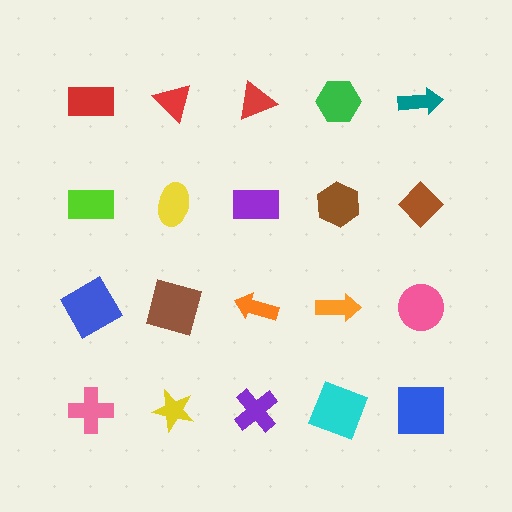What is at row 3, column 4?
An orange arrow.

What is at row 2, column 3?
A purple rectangle.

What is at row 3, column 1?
A blue square.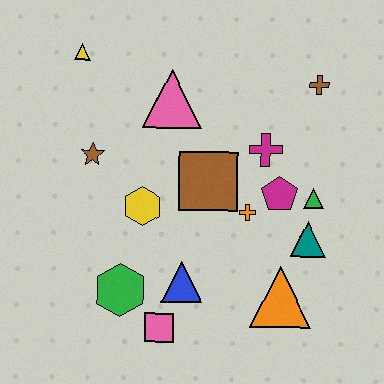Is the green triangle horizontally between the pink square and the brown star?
No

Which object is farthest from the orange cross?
The yellow triangle is farthest from the orange cross.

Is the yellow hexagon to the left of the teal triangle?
Yes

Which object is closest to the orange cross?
The magenta pentagon is closest to the orange cross.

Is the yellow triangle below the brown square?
No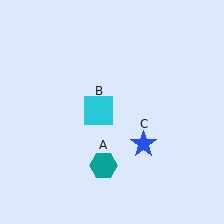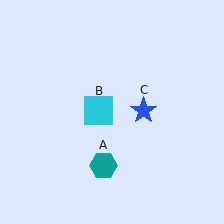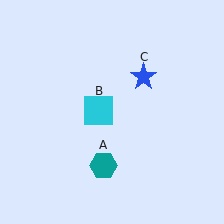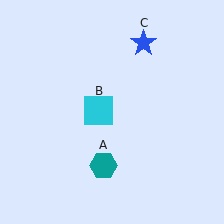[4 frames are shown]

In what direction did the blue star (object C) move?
The blue star (object C) moved up.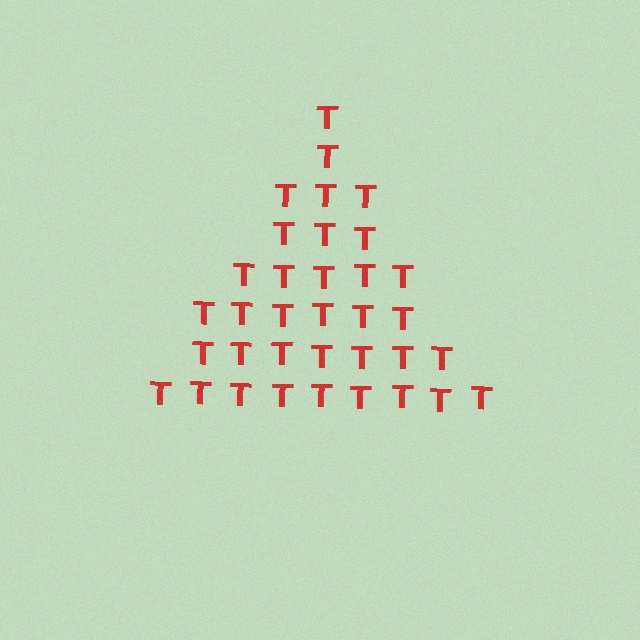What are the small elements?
The small elements are letter T's.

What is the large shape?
The large shape is a triangle.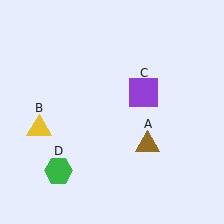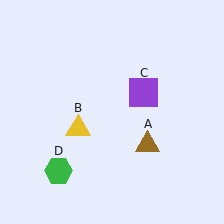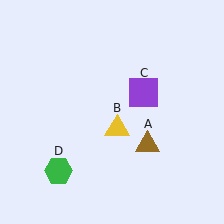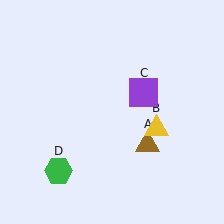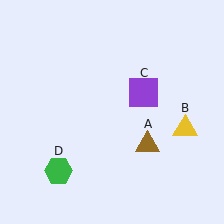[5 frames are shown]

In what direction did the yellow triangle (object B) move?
The yellow triangle (object B) moved right.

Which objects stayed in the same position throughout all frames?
Brown triangle (object A) and purple square (object C) and green hexagon (object D) remained stationary.